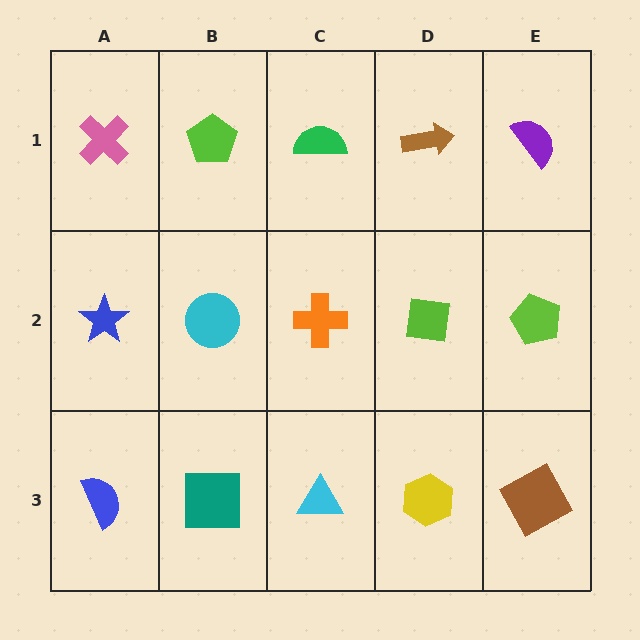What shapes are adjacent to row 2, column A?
A pink cross (row 1, column A), a blue semicircle (row 3, column A), a cyan circle (row 2, column B).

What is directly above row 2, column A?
A pink cross.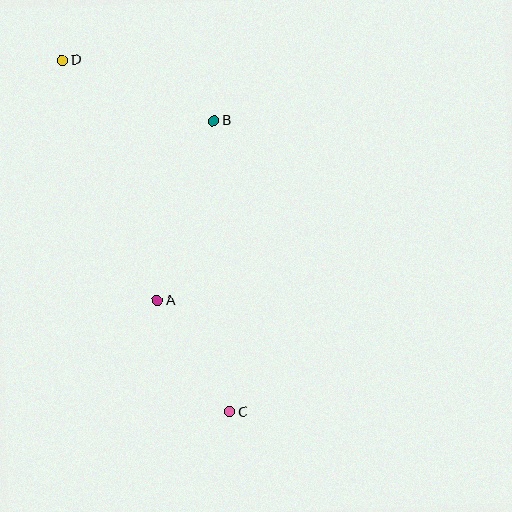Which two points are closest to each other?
Points A and C are closest to each other.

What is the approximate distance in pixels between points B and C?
The distance between B and C is approximately 292 pixels.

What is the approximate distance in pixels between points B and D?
The distance between B and D is approximately 163 pixels.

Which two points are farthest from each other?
Points C and D are farthest from each other.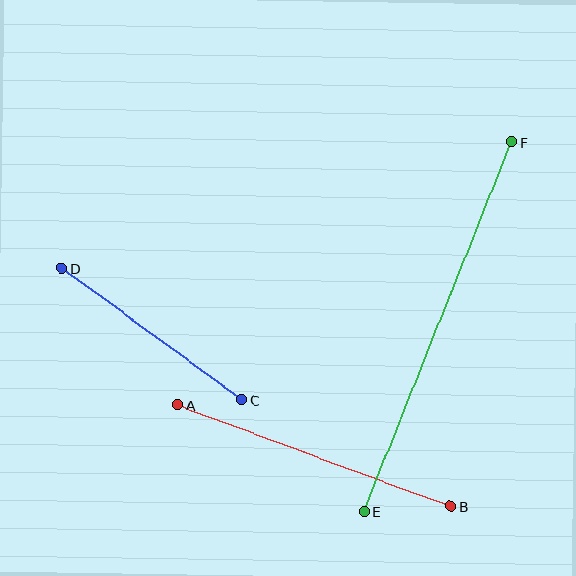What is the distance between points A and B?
The distance is approximately 291 pixels.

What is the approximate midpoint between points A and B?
The midpoint is at approximately (314, 456) pixels.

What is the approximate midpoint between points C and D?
The midpoint is at approximately (152, 334) pixels.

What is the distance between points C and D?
The distance is approximately 223 pixels.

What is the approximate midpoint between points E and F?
The midpoint is at approximately (438, 327) pixels.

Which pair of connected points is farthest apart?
Points E and F are farthest apart.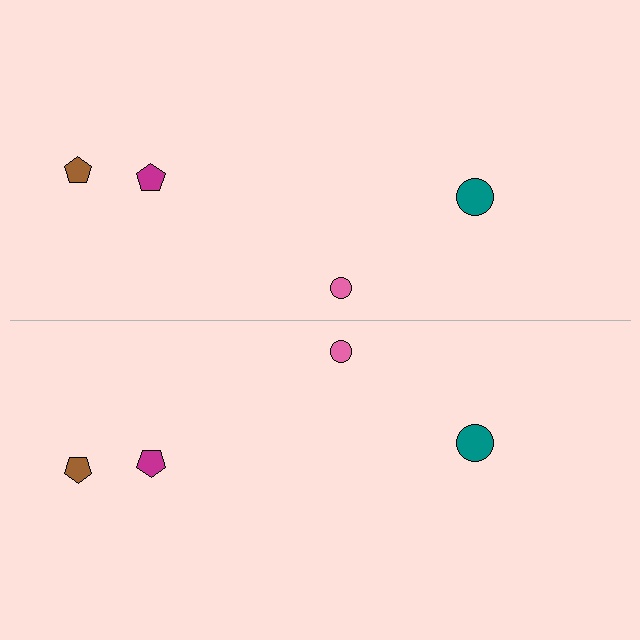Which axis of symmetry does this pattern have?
The pattern has a horizontal axis of symmetry running through the center of the image.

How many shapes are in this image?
There are 8 shapes in this image.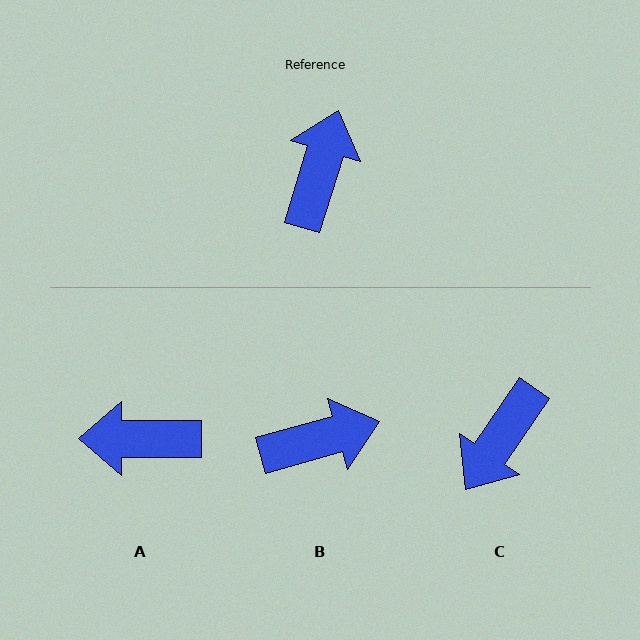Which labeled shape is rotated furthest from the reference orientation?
C, about 163 degrees away.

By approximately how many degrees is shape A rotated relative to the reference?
Approximately 107 degrees counter-clockwise.